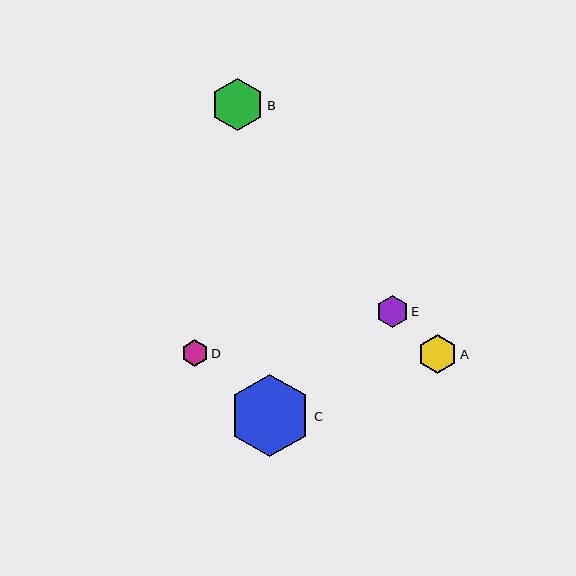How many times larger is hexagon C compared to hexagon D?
Hexagon C is approximately 3.1 times the size of hexagon D.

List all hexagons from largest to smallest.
From largest to smallest: C, B, A, E, D.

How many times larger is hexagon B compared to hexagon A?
Hexagon B is approximately 1.3 times the size of hexagon A.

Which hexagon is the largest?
Hexagon C is the largest with a size of approximately 82 pixels.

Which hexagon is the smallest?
Hexagon D is the smallest with a size of approximately 26 pixels.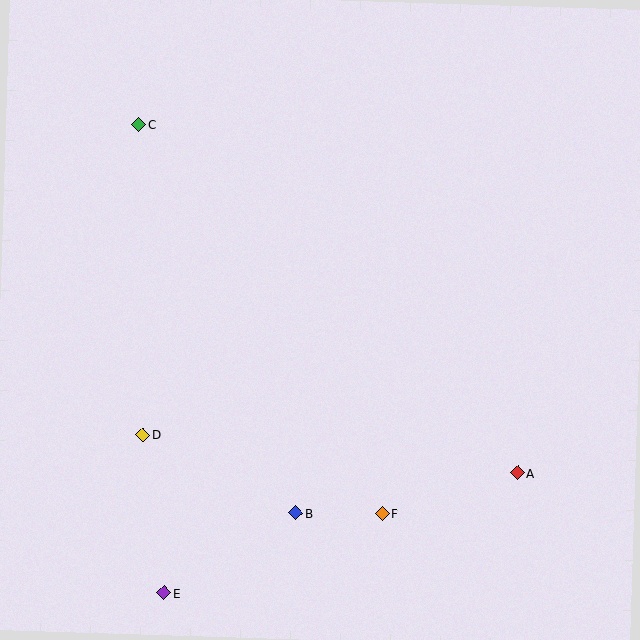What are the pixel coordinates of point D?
Point D is at (143, 435).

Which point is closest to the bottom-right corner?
Point A is closest to the bottom-right corner.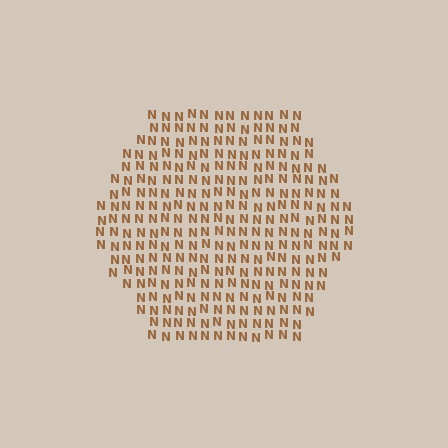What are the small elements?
The small elements are letter N's.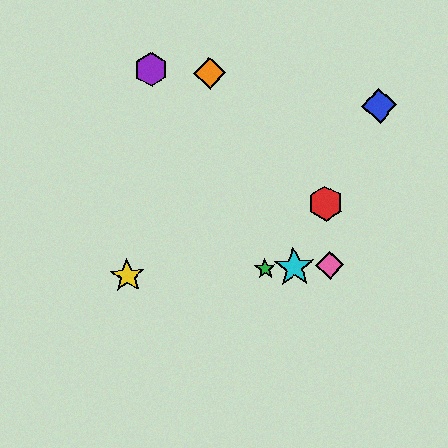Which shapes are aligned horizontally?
The green star, the yellow star, the cyan star, the pink diamond are aligned horizontally.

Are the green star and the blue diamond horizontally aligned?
No, the green star is at y≈269 and the blue diamond is at y≈106.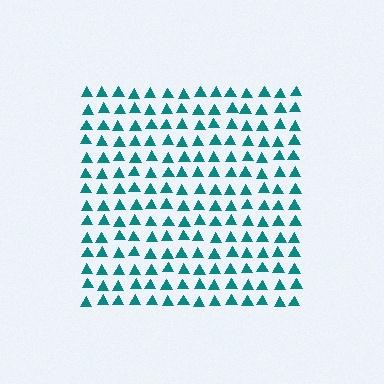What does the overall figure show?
The overall figure shows a square.